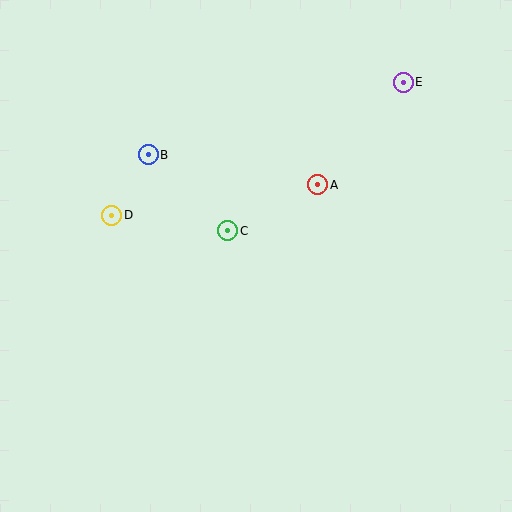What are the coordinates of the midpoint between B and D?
The midpoint between B and D is at (130, 185).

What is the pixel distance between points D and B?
The distance between D and B is 70 pixels.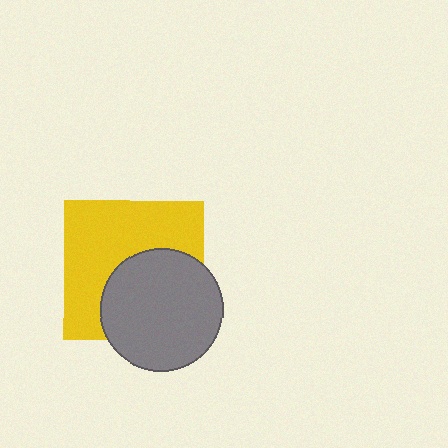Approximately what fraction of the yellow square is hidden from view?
Roughly 44% of the yellow square is hidden behind the gray circle.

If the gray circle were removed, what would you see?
You would see the complete yellow square.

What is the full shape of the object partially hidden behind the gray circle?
The partially hidden object is a yellow square.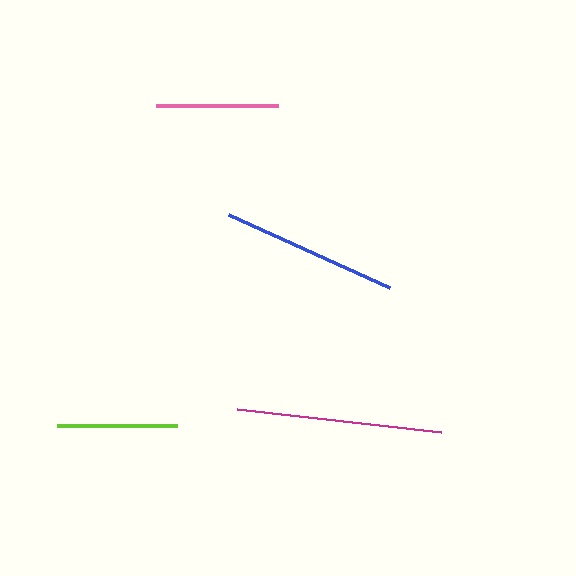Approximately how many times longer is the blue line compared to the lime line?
The blue line is approximately 1.5 times the length of the lime line.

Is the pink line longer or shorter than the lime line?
The pink line is longer than the lime line.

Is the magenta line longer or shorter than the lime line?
The magenta line is longer than the lime line.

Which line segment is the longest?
The magenta line is the longest at approximately 205 pixels.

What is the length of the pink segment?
The pink segment is approximately 123 pixels long.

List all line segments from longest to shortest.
From longest to shortest: magenta, blue, pink, lime.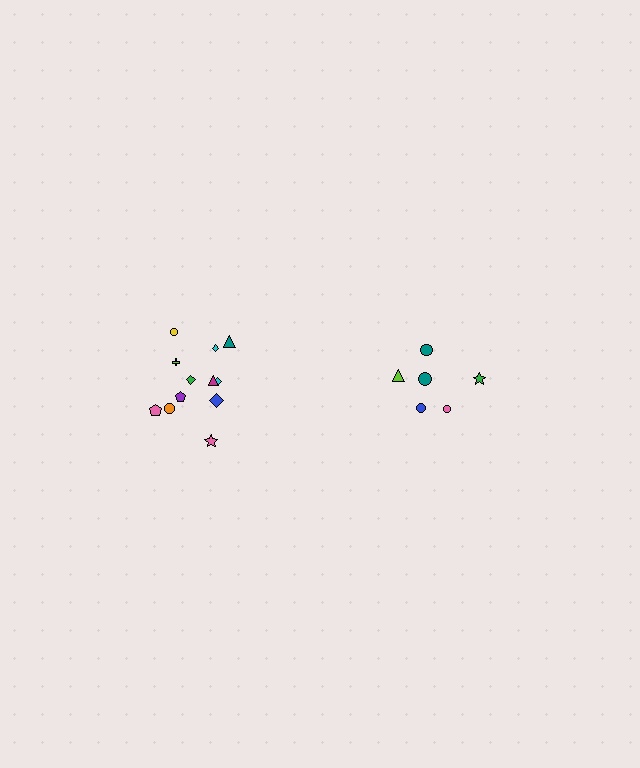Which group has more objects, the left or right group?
The left group.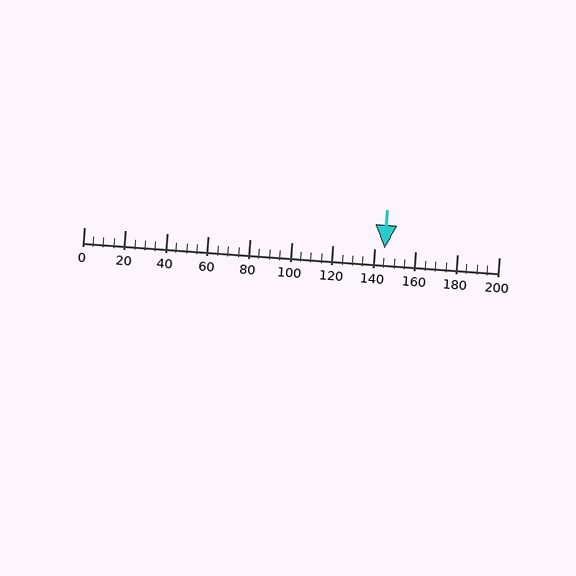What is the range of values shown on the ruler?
The ruler shows values from 0 to 200.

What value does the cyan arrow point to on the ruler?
The cyan arrow points to approximately 145.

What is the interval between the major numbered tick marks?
The major tick marks are spaced 20 units apart.